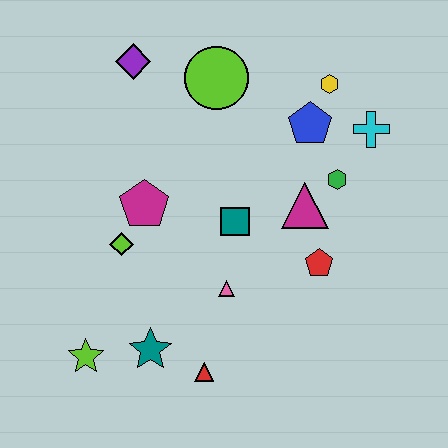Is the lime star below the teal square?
Yes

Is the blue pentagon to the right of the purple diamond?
Yes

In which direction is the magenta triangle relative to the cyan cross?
The magenta triangle is below the cyan cross.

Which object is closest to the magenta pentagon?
The lime diamond is closest to the magenta pentagon.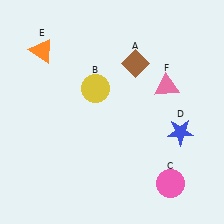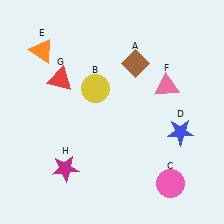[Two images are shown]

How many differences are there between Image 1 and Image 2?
There are 2 differences between the two images.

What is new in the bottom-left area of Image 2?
A magenta star (H) was added in the bottom-left area of Image 2.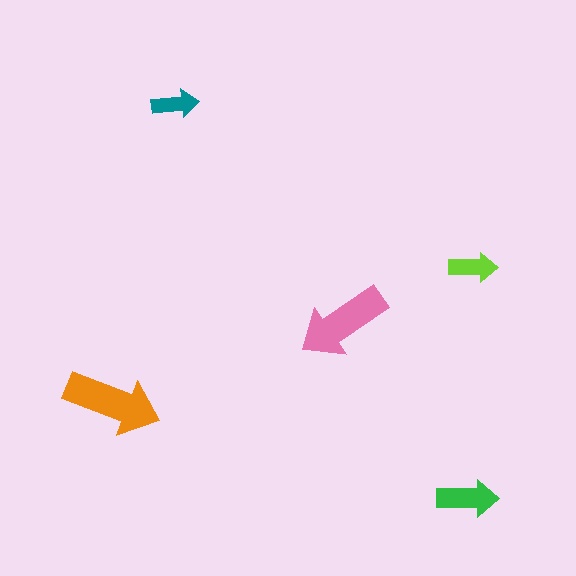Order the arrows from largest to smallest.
the orange one, the pink one, the green one, the lime one, the teal one.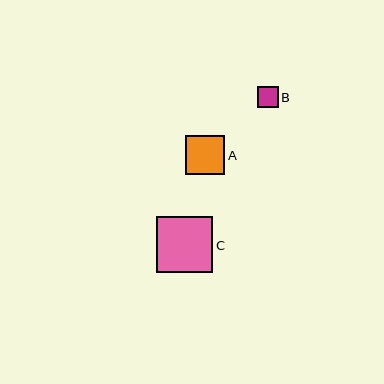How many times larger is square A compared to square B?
Square A is approximately 1.8 times the size of square B.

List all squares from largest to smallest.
From largest to smallest: C, A, B.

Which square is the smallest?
Square B is the smallest with a size of approximately 21 pixels.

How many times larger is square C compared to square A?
Square C is approximately 1.4 times the size of square A.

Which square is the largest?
Square C is the largest with a size of approximately 56 pixels.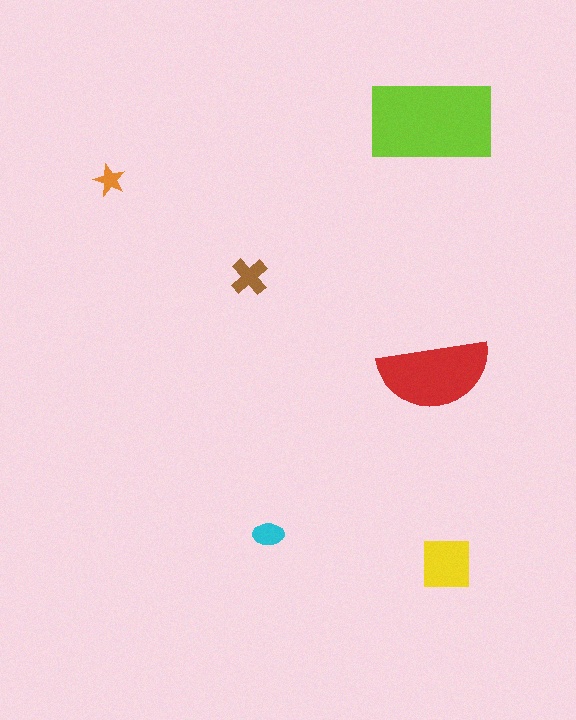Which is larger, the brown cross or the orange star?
The brown cross.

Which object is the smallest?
The orange star.